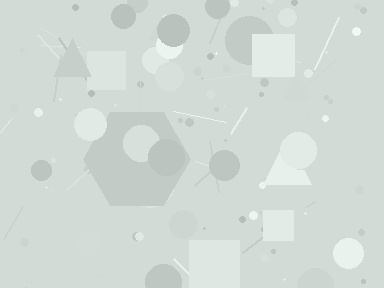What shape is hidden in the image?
A hexagon is hidden in the image.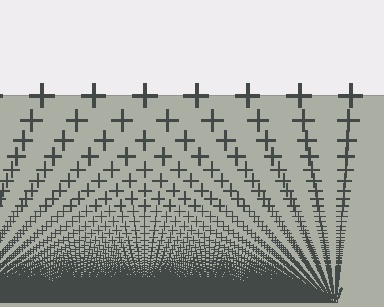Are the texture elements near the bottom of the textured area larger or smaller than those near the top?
Smaller. The gradient is inverted — elements near the bottom are smaller and denser.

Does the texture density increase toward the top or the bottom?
Density increases toward the bottom.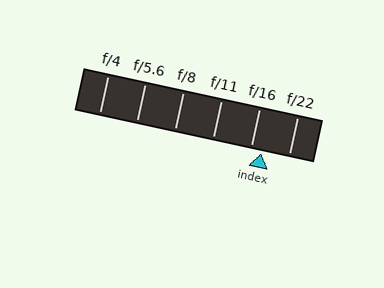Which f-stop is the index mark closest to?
The index mark is closest to f/16.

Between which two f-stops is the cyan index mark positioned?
The index mark is between f/16 and f/22.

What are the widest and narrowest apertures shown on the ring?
The widest aperture shown is f/4 and the narrowest is f/22.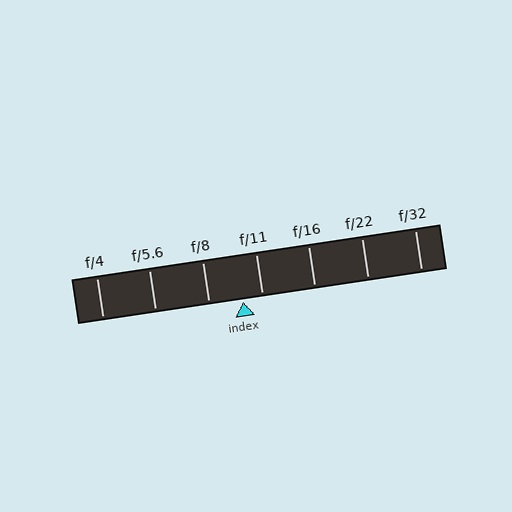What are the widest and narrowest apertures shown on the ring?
The widest aperture shown is f/4 and the narrowest is f/32.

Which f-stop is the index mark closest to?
The index mark is closest to f/11.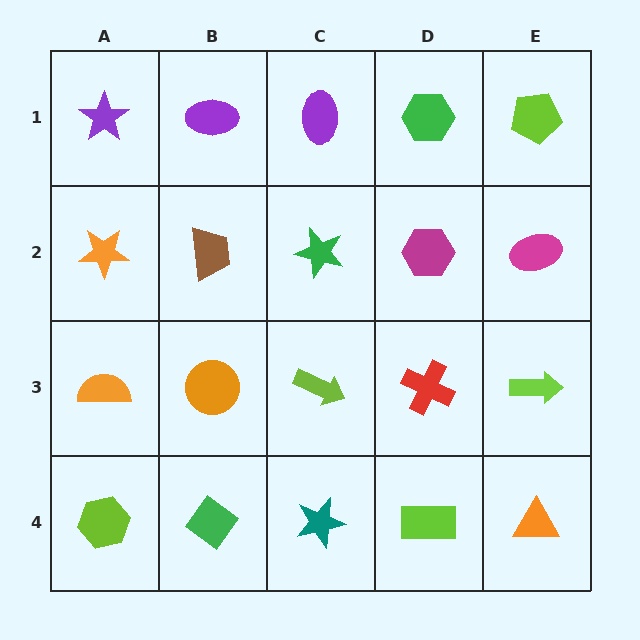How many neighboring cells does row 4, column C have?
3.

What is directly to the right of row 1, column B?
A purple ellipse.